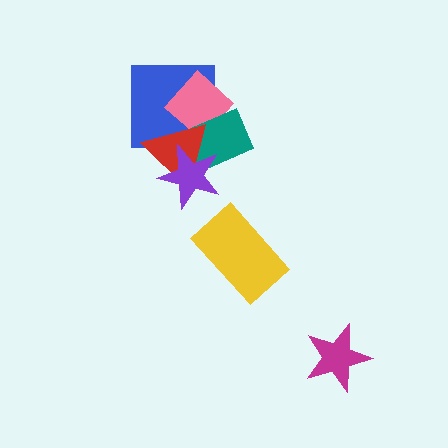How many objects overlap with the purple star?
2 objects overlap with the purple star.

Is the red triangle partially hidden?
Yes, it is partially covered by another shape.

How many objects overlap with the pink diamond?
3 objects overlap with the pink diamond.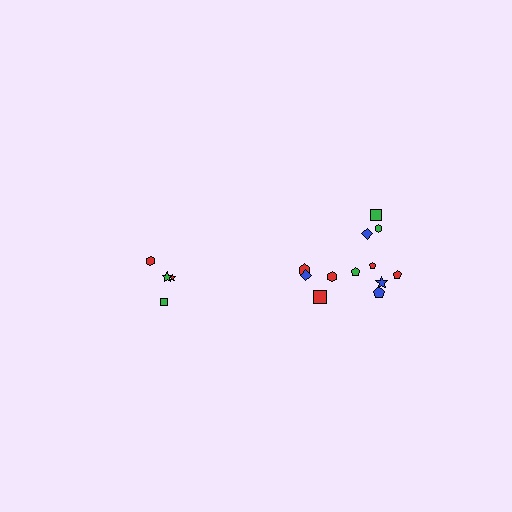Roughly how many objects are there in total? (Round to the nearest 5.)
Roughly 15 objects in total.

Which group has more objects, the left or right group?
The right group.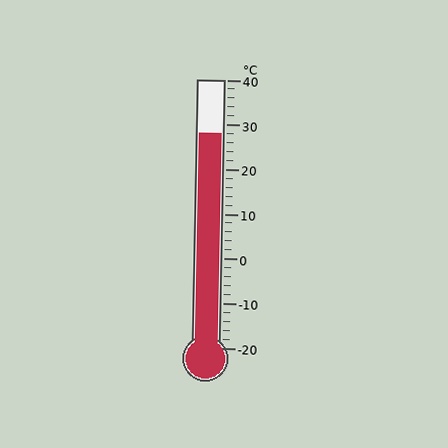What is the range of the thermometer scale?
The thermometer scale ranges from -20°C to 40°C.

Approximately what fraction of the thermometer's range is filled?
The thermometer is filled to approximately 80% of its range.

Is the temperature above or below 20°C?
The temperature is above 20°C.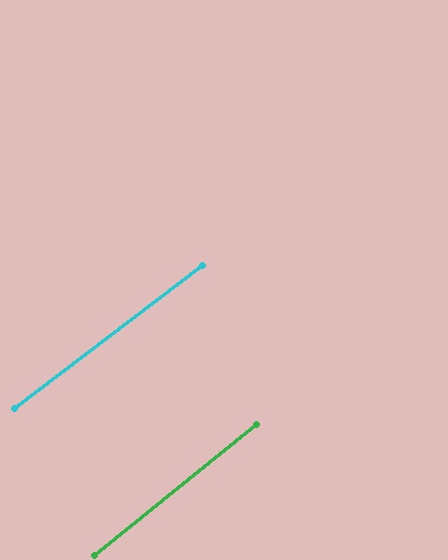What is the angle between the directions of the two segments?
Approximately 2 degrees.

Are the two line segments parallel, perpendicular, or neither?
Parallel — their directions differ by only 1.6°.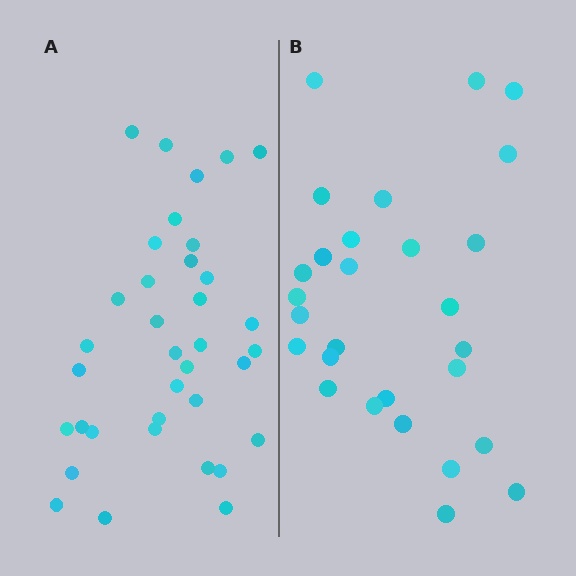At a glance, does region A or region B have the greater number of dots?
Region A (the left region) has more dots.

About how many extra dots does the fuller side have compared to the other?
Region A has roughly 8 or so more dots than region B.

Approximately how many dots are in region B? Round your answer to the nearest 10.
About 30 dots. (The exact count is 28, which rounds to 30.)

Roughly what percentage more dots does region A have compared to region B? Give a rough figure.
About 30% more.